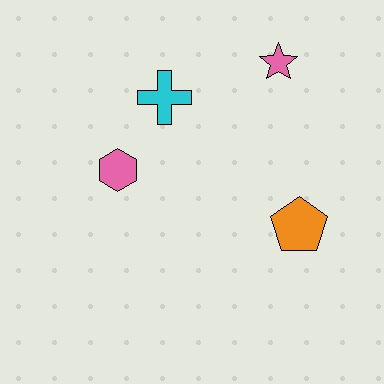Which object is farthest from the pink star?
The pink hexagon is farthest from the pink star.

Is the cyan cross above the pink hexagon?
Yes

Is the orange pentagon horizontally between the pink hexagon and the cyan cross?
No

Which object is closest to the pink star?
The cyan cross is closest to the pink star.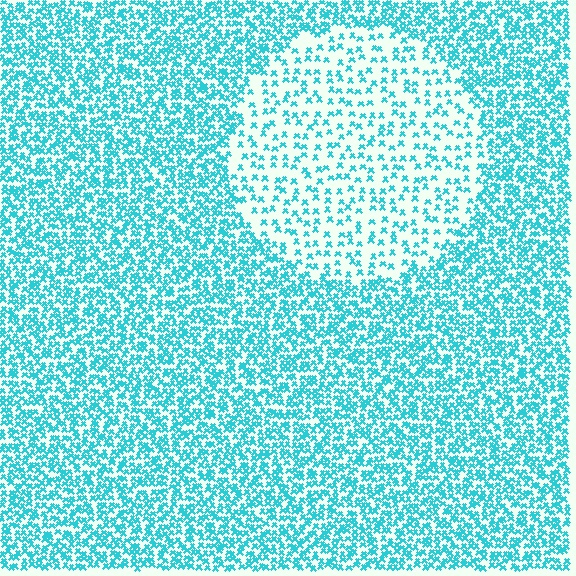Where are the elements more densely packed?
The elements are more densely packed outside the circle boundary.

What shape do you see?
I see a circle.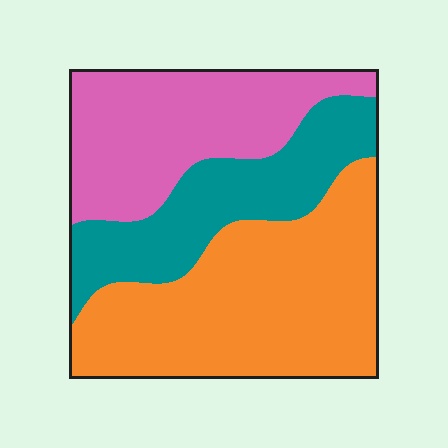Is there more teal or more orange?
Orange.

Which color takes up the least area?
Teal, at roughly 25%.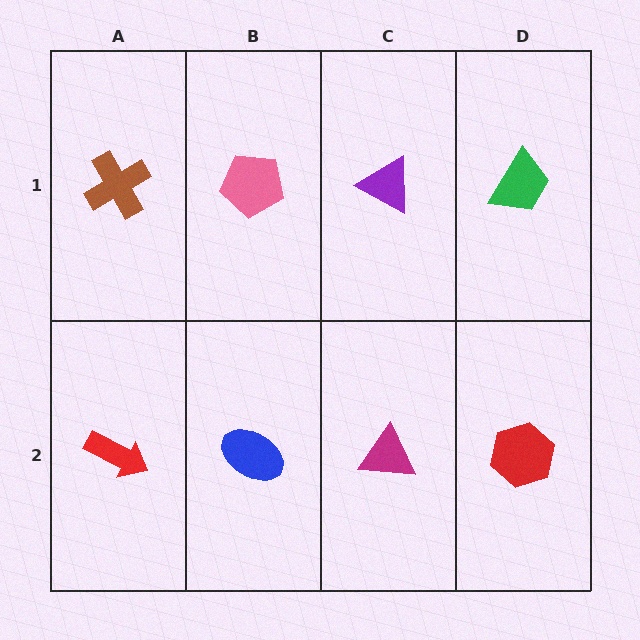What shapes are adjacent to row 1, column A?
A red arrow (row 2, column A), a pink pentagon (row 1, column B).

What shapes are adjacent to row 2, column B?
A pink pentagon (row 1, column B), a red arrow (row 2, column A), a magenta triangle (row 2, column C).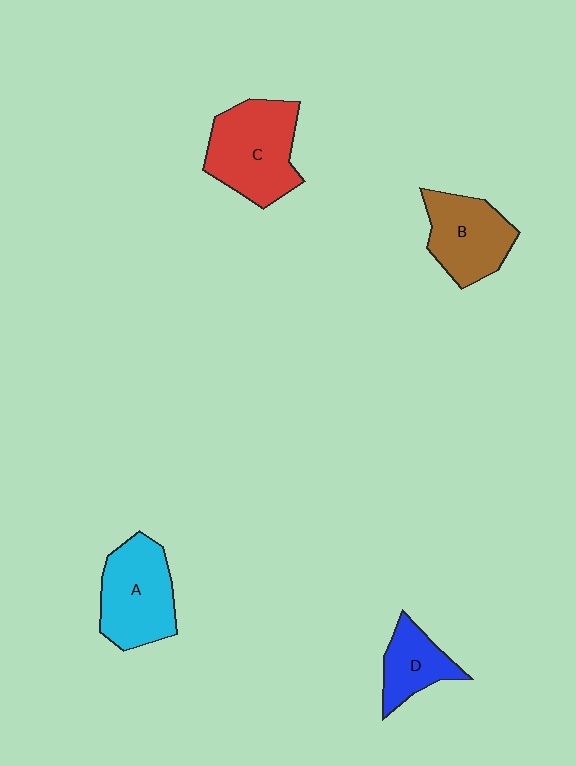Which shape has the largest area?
Shape C (red).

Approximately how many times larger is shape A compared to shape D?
Approximately 1.6 times.